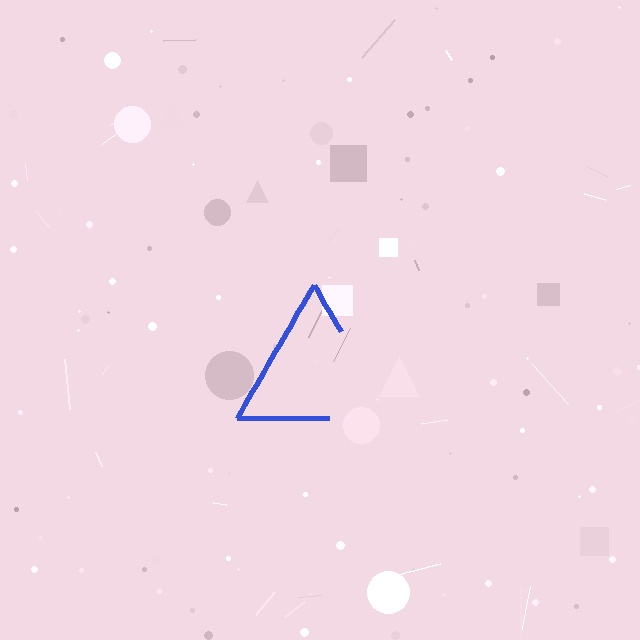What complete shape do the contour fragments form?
The contour fragments form a triangle.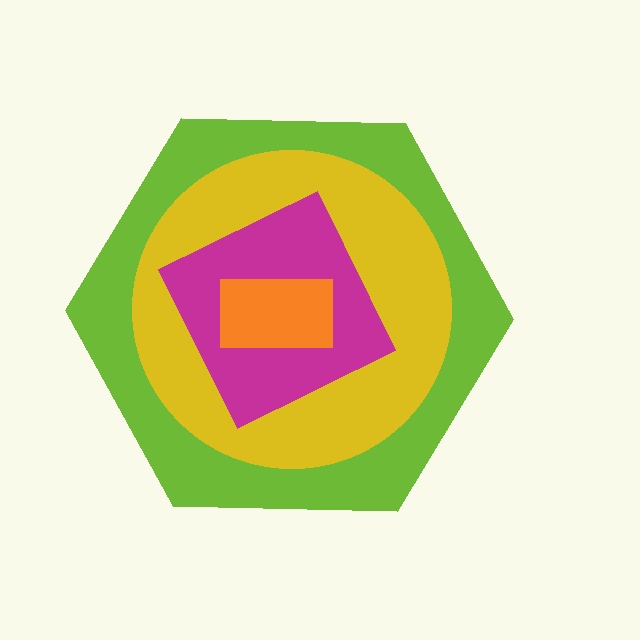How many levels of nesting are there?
4.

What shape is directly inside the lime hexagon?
The yellow circle.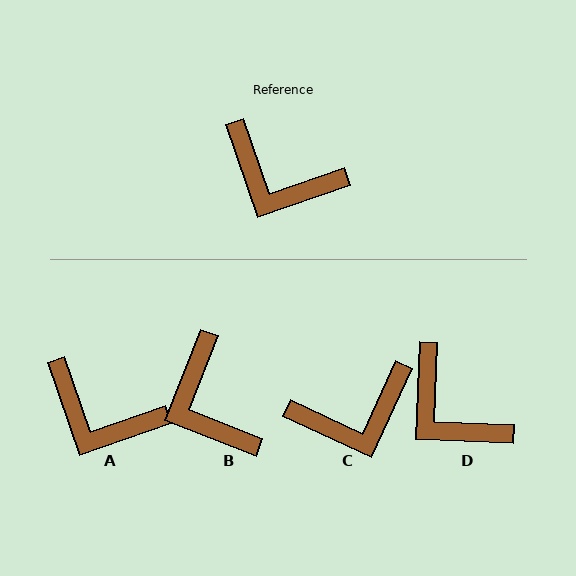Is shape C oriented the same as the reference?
No, it is off by about 46 degrees.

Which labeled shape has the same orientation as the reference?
A.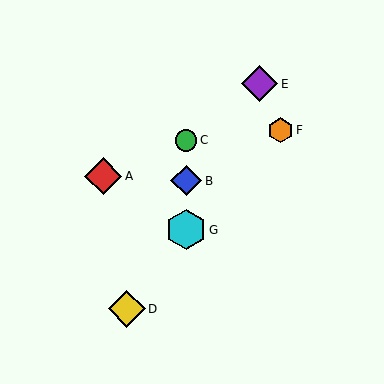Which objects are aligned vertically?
Objects B, C, G are aligned vertically.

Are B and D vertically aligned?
No, B is at x≈186 and D is at x≈127.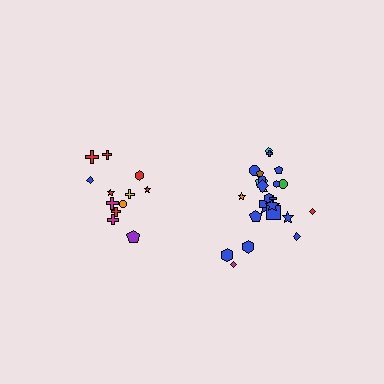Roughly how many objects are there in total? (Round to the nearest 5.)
Roughly 35 objects in total.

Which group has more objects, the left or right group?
The right group.